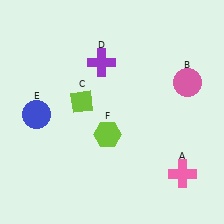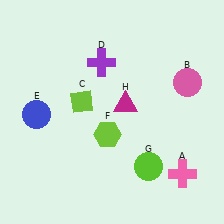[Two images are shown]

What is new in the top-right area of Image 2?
A magenta triangle (H) was added in the top-right area of Image 2.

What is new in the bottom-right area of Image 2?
A lime circle (G) was added in the bottom-right area of Image 2.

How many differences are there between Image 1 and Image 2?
There are 2 differences between the two images.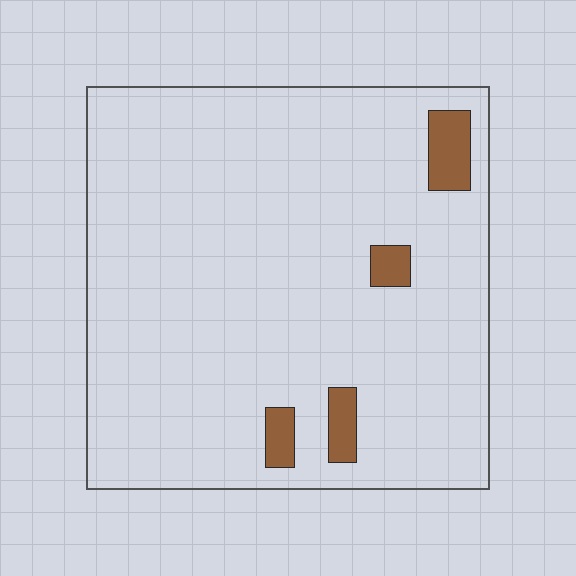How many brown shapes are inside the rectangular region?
4.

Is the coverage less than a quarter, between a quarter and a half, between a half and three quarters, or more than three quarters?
Less than a quarter.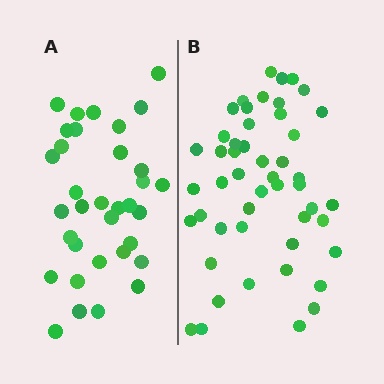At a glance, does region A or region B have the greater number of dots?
Region B (the right region) has more dots.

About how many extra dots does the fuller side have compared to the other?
Region B has approximately 15 more dots than region A.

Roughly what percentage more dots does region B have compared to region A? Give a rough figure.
About 45% more.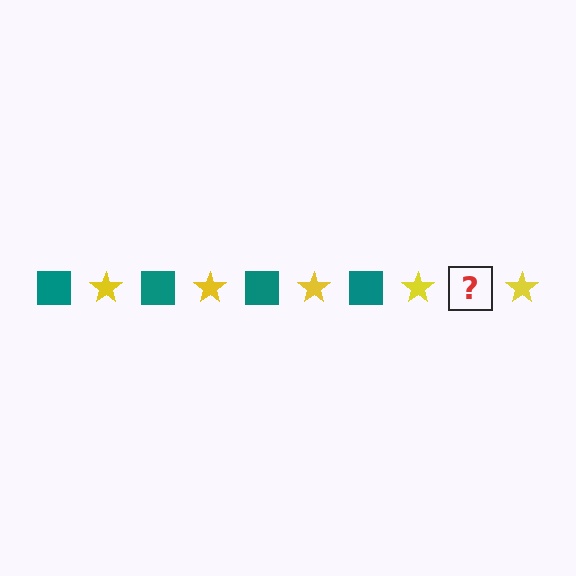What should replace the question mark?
The question mark should be replaced with a teal square.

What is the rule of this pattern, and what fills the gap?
The rule is that the pattern alternates between teal square and yellow star. The gap should be filled with a teal square.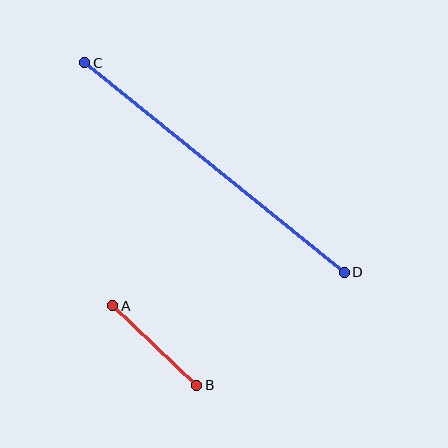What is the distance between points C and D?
The distance is approximately 334 pixels.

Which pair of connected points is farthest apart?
Points C and D are farthest apart.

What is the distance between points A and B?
The distance is approximately 116 pixels.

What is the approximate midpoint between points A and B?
The midpoint is at approximately (155, 346) pixels.